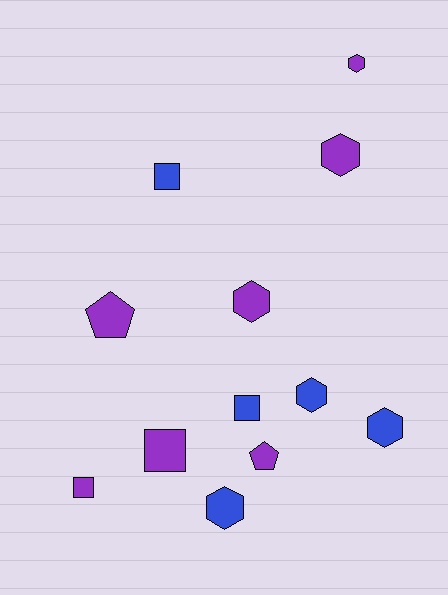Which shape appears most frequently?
Hexagon, with 6 objects.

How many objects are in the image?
There are 12 objects.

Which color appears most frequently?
Purple, with 7 objects.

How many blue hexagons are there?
There are 3 blue hexagons.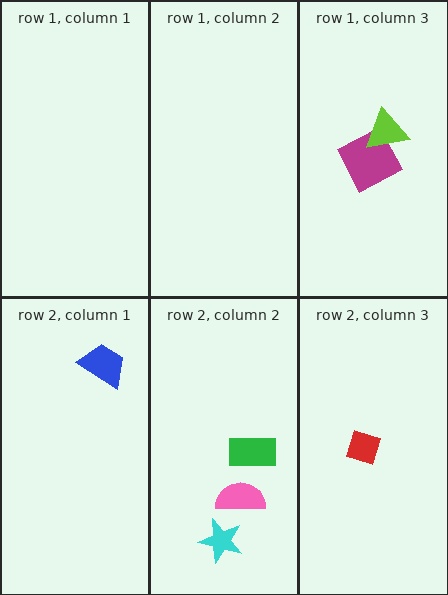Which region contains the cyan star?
The row 2, column 2 region.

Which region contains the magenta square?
The row 1, column 3 region.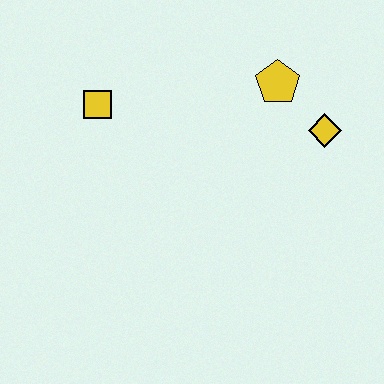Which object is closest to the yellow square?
The yellow pentagon is closest to the yellow square.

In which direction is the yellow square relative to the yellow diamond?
The yellow square is to the left of the yellow diamond.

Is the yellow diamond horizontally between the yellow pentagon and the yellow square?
No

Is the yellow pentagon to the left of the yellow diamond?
Yes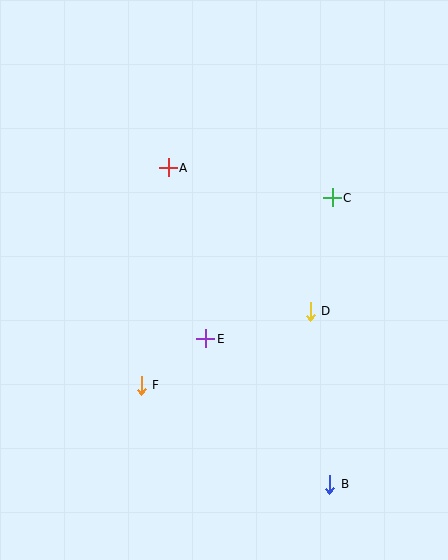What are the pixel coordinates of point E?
Point E is at (206, 339).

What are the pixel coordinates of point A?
Point A is at (168, 168).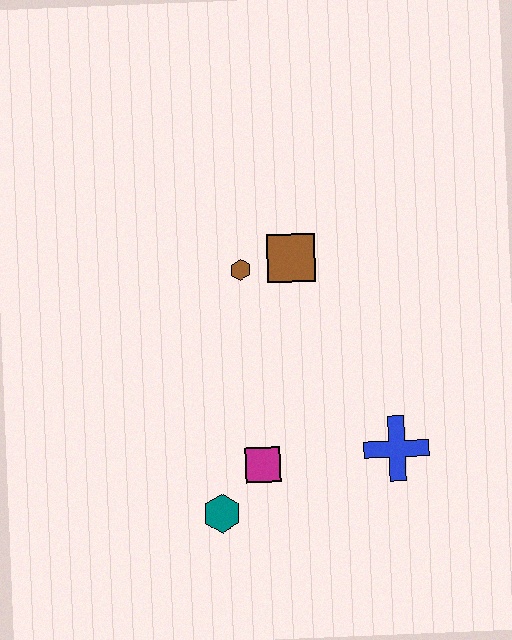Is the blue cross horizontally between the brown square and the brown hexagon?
No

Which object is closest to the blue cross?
The magenta square is closest to the blue cross.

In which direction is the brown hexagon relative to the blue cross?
The brown hexagon is above the blue cross.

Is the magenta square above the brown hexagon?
No